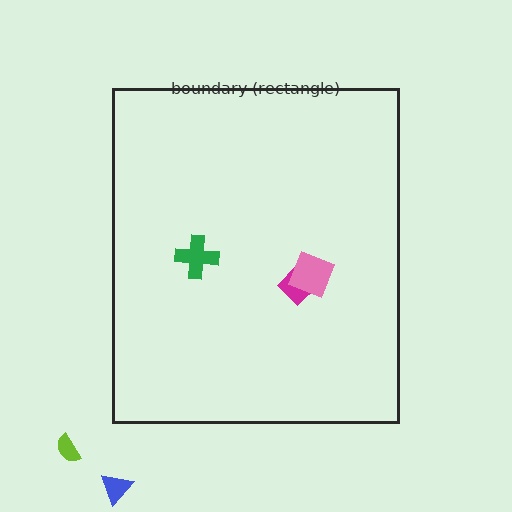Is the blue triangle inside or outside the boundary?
Outside.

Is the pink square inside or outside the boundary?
Inside.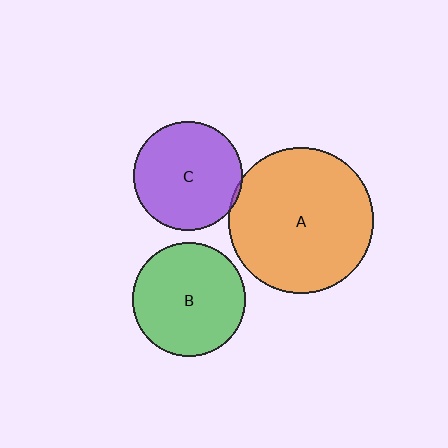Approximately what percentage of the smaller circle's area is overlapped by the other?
Approximately 5%.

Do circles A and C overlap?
Yes.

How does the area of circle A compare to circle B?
Approximately 1.7 times.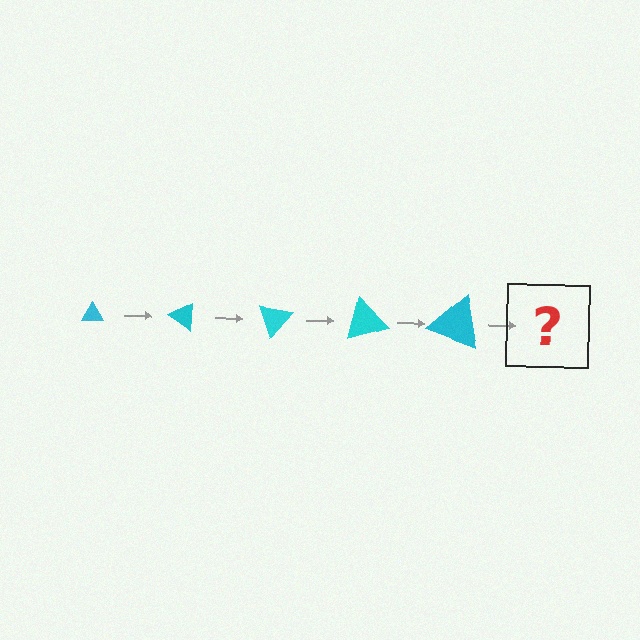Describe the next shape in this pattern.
It should be a triangle, larger than the previous one and rotated 175 degrees from the start.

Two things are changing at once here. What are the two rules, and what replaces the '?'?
The two rules are that the triangle grows larger each step and it rotates 35 degrees each step. The '?' should be a triangle, larger than the previous one and rotated 175 degrees from the start.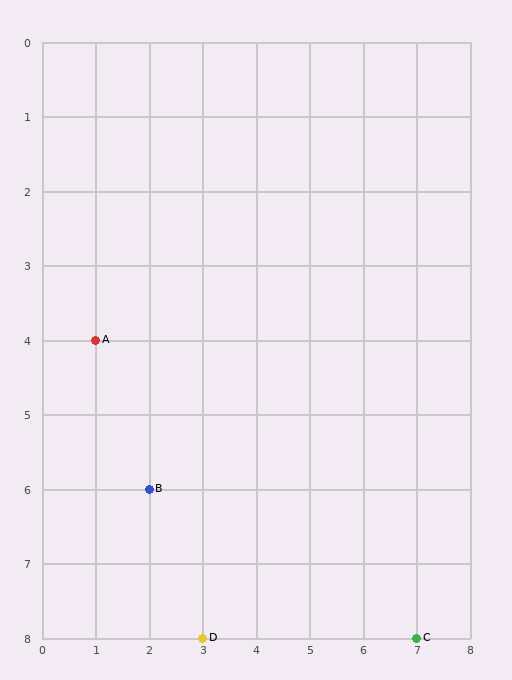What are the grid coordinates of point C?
Point C is at grid coordinates (7, 8).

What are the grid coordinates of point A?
Point A is at grid coordinates (1, 4).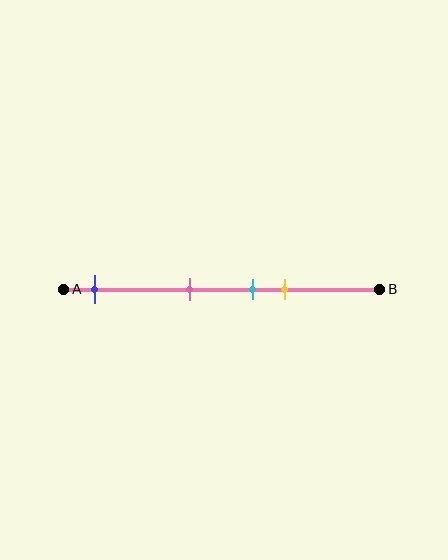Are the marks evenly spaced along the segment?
No, the marks are not evenly spaced.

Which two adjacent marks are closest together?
The cyan and yellow marks are the closest adjacent pair.